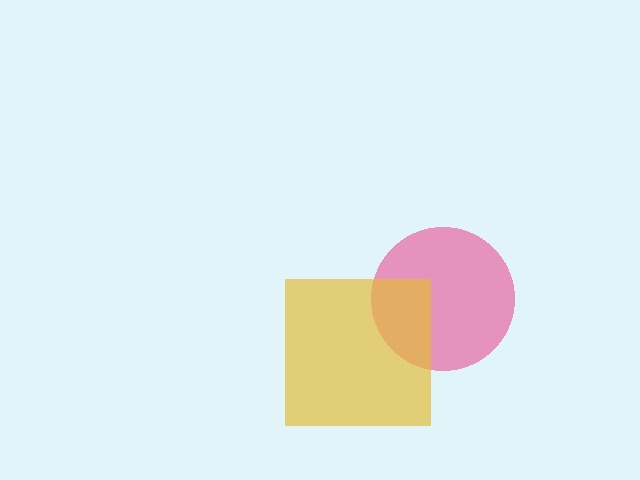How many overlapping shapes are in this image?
There are 2 overlapping shapes in the image.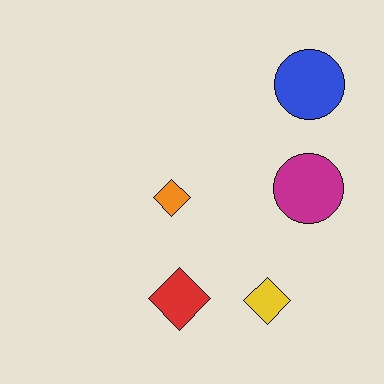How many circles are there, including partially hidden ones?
There are 2 circles.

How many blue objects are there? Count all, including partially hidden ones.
There is 1 blue object.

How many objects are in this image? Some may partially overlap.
There are 5 objects.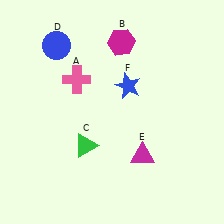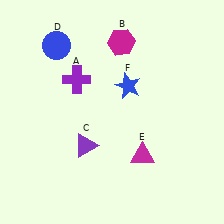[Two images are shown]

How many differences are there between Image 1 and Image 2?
There are 2 differences between the two images.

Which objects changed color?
A changed from pink to purple. C changed from green to purple.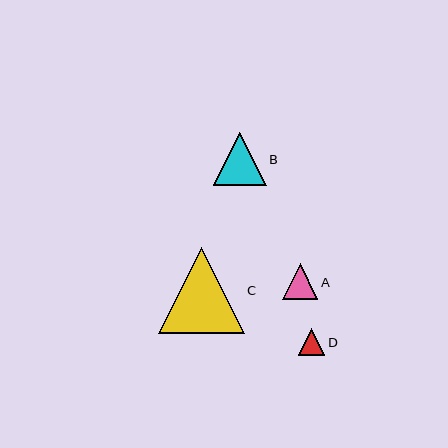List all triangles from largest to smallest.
From largest to smallest: C, B, A, D.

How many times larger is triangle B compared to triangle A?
Triangle B is approximately 1.5 times the size of triangle A.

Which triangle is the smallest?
Triangle D is the smallest with a size of approximately 27 pixels.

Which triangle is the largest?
Triangle C is the largest with a size of approximately 86 pixels.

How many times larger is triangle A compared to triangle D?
Triangle A is approximately 1.3 times the size of triangle D.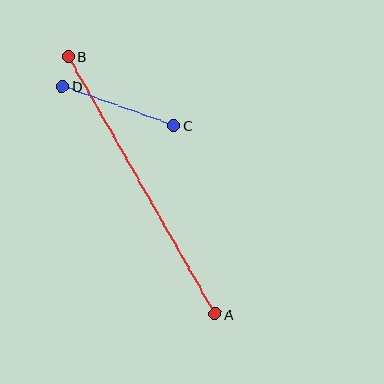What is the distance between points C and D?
The distance is approximately 118 pixels.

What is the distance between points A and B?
The distance is approximately 297 pixels.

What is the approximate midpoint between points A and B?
The midpoint is at approximately (142, 185) pixels.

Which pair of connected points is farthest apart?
Points A and B are farthest apart.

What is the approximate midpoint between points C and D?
The midpoint is at approximately (118, 106) pixels.